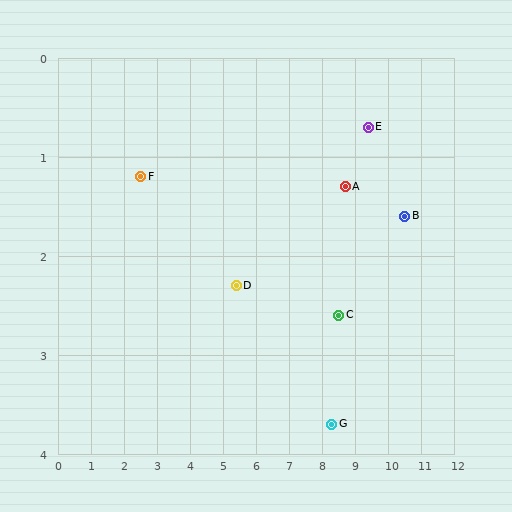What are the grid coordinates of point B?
Point B is at approximately (10.5, 1.6).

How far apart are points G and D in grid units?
Points G and D are about 3.2 grid units apart.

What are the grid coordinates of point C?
Point C is at approximately (8.5, 2.6).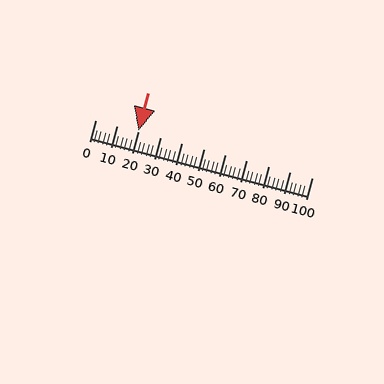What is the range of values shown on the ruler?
The ruler shows values from 0 to 100.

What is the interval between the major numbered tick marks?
The major tick marks are spaced 10 units apart.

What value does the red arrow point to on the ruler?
The red arrow points to approximately 20.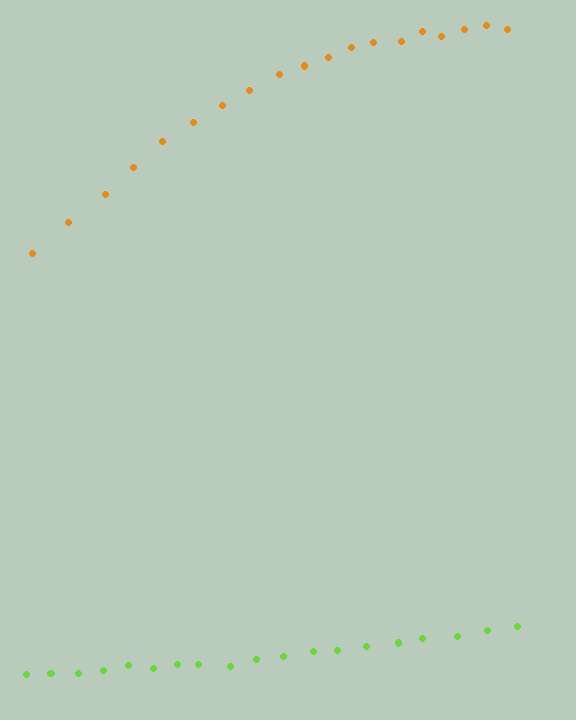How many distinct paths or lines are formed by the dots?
There are 2 distinct paths.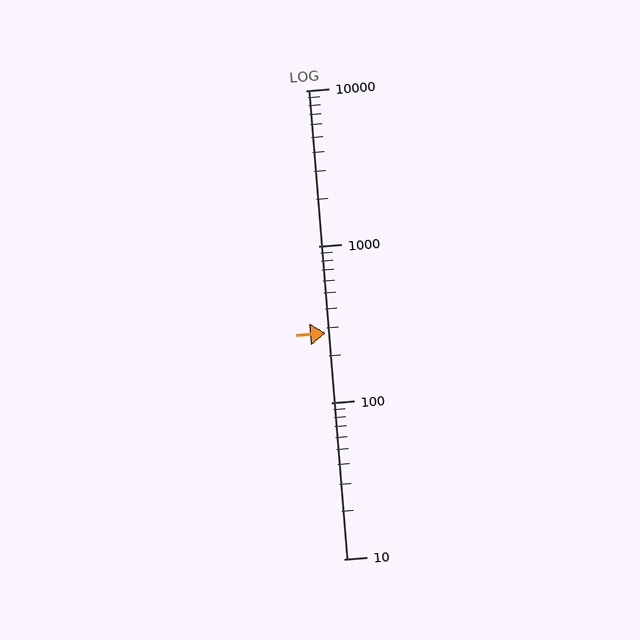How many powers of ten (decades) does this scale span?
The scale spans 3 decades, from 10 to 10000.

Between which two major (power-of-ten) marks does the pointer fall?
The pointer is between 100 and 1000.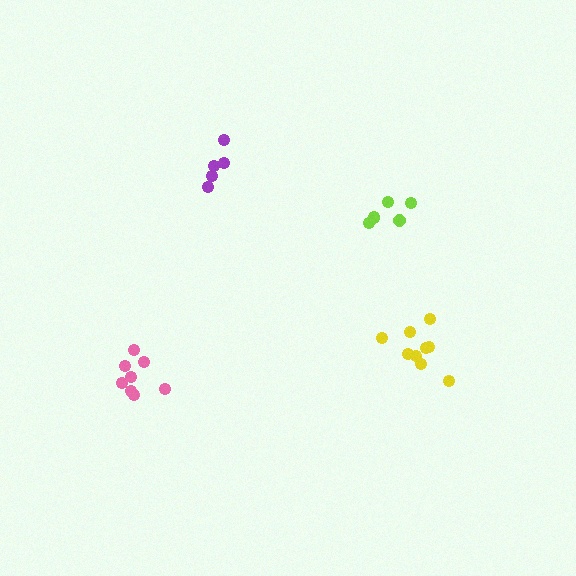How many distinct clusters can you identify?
There are 4 distinct clusters.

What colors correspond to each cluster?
The clusters are colored: pink, yellow, purple, lime.